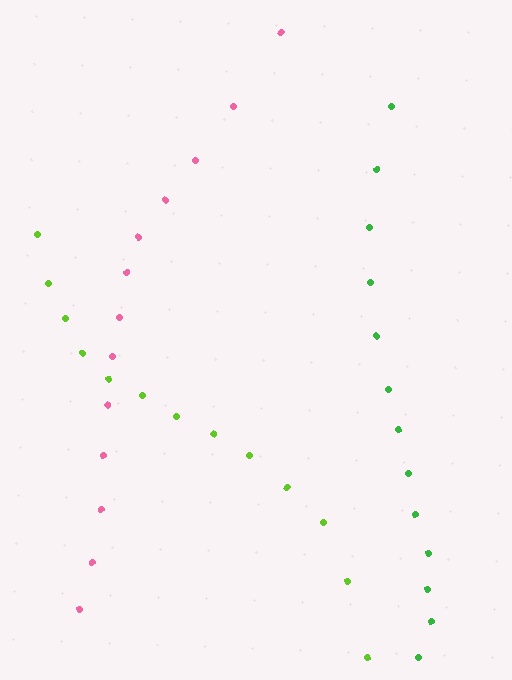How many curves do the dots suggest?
There are 3 distinct paths.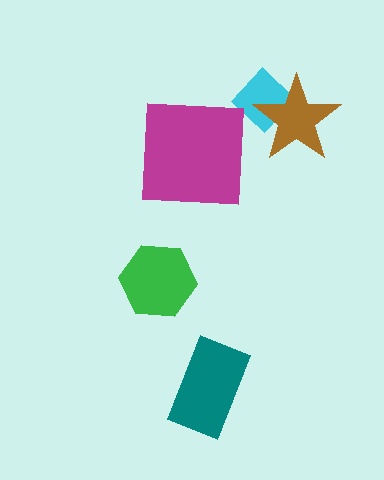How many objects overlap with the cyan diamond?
1 object overlaps with the cyan diamond.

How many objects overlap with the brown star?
1 object overlaps with the brown star.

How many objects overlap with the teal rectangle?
0 objects overlap with the teal rectangle.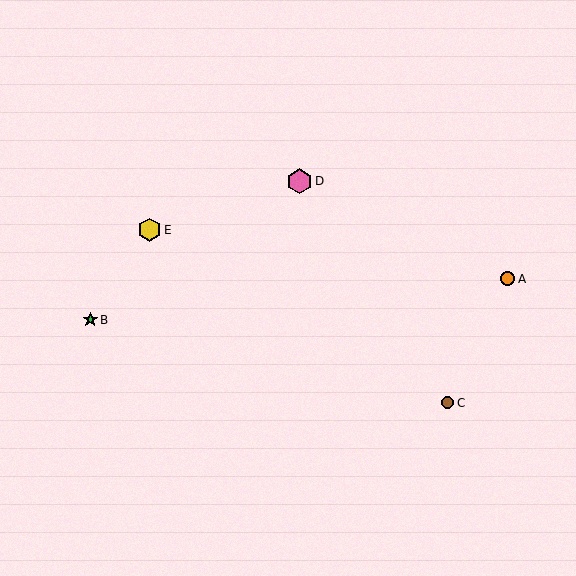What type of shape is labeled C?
Shape C is a brown circle.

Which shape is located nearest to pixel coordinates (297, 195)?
The pink hexagon (labeled D) at (299, 181) is nearest to that location.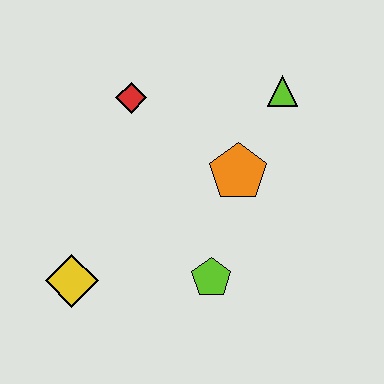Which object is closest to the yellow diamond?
The lime pentagon is closest to the yellow diamond.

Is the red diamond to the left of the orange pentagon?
Yes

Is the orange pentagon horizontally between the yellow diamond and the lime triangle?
Yes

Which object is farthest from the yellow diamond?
The lime triangle is farthest from the yellow diamond.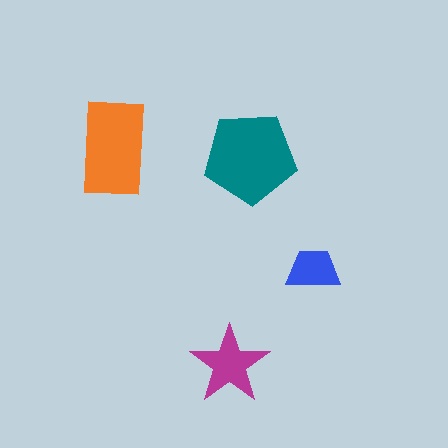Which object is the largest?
The teal pentagon.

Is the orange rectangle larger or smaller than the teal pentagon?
Smaller.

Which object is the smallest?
The blue trapezoid.